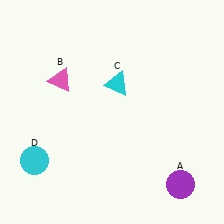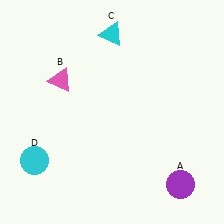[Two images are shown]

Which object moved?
The cyan triangle (C) moved up.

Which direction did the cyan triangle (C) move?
The cyan triangle (C) moved up.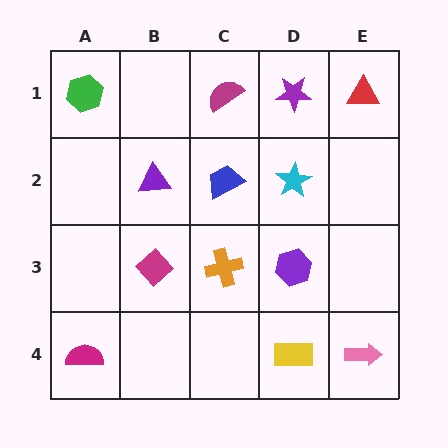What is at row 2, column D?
A cyan star.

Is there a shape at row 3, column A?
No, that cell is empty.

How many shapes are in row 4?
3 shapes.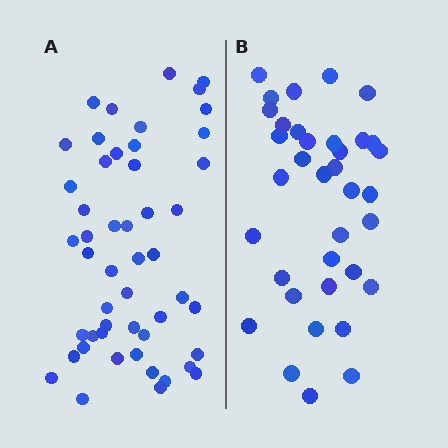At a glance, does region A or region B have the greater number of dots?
Region A (the left region) has more dots.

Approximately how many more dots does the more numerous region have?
Region A has approximately 15 more dots than region B.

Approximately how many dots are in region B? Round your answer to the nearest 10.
About 40 dots. (The exact count is 36, which rounds to 40.)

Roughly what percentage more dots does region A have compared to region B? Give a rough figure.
About 40% more.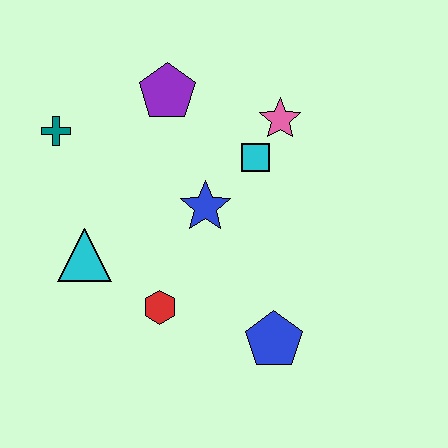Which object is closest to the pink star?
The cyan square is closest to the pink star.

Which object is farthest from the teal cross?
The blue pentagon is farthest from the teal cross.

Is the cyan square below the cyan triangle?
No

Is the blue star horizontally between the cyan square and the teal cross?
Yes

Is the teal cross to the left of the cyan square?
Yes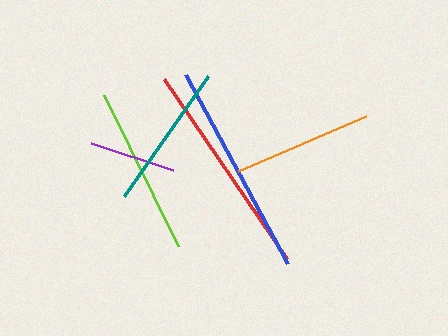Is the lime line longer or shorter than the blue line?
The blue line is longer than the lime line.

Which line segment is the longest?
The red line is the longest at approximately 219 pixels.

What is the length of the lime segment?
The lime segment is approximately 168 pixels long.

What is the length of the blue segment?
The blue segment is approximately 215 pixels long.